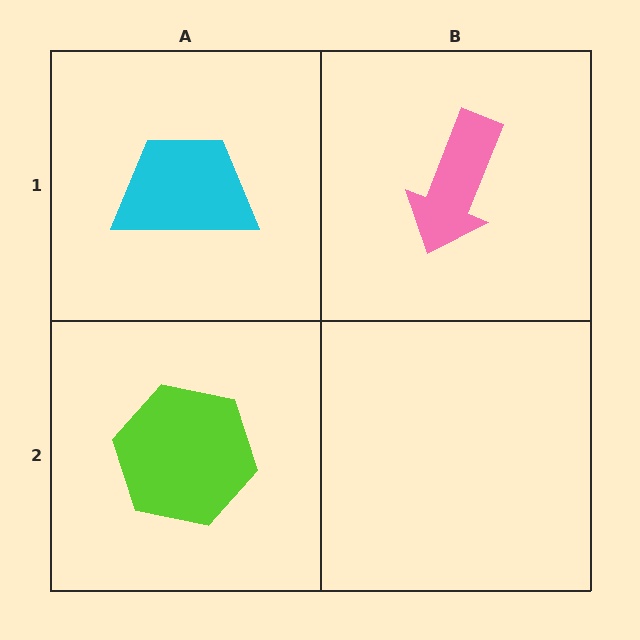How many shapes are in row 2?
1 shape.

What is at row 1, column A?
A cyan trapezoid.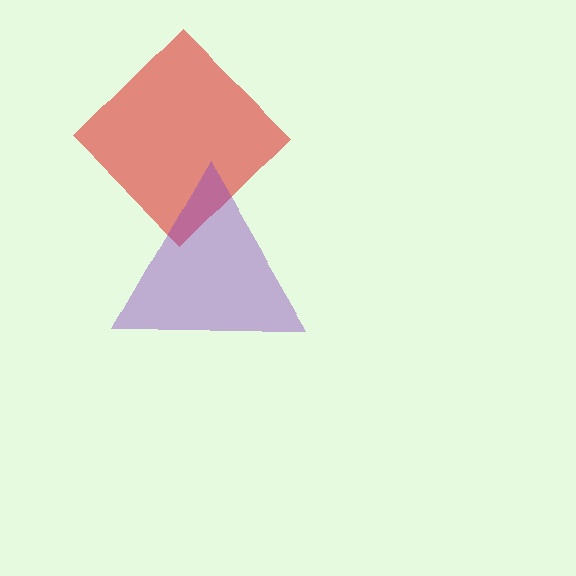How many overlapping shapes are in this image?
There are 2 overlapping shapes in the image.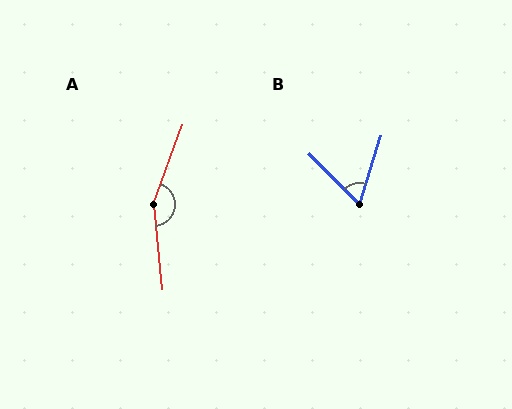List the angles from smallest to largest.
B (62°), A (154°).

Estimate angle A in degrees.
Approximately 154 degrees.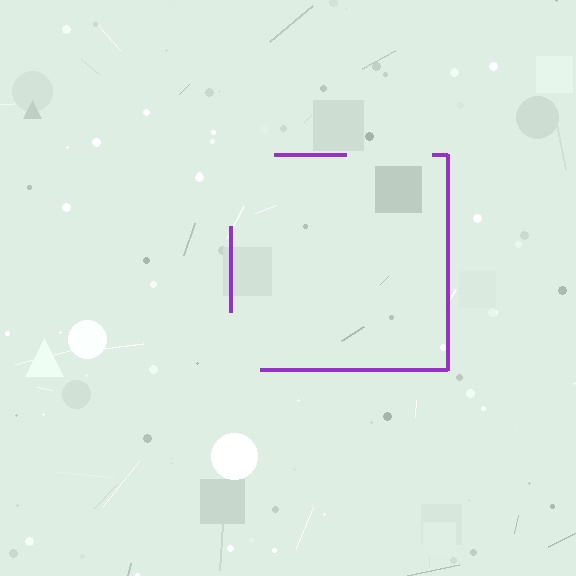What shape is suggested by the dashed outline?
The dashed outline suggests a square.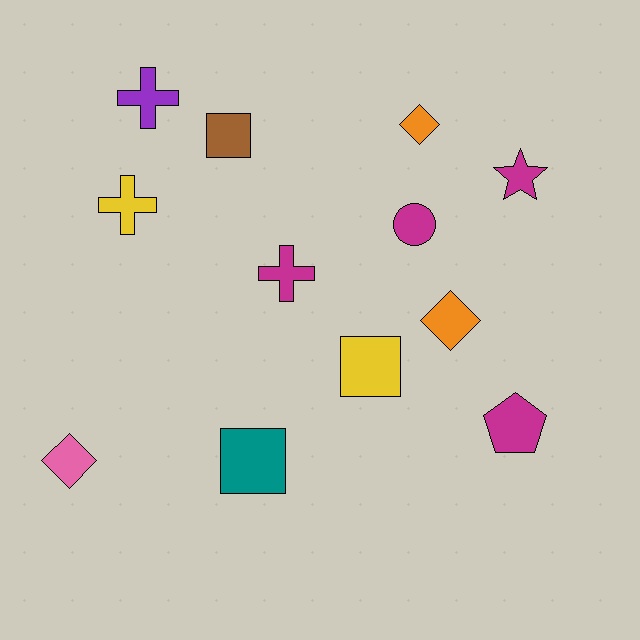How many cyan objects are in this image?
There are no cyan objects.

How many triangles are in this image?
There are no triangles.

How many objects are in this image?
There are 12 objects.